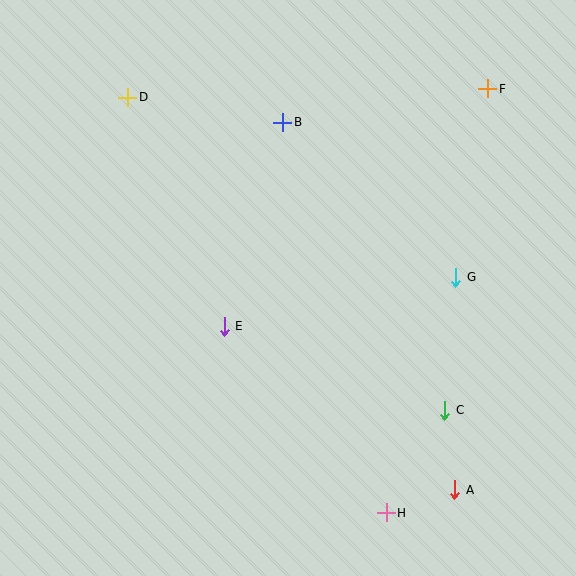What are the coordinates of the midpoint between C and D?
The midpoint between C and D is at (286, 254).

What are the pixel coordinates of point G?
Point G is at (456, 277).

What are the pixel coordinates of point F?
Point F is at (488, 89).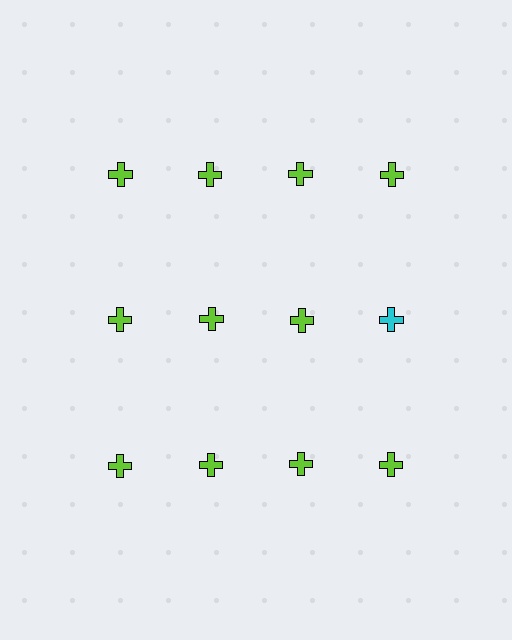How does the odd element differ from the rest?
It has a different color: cyan instead of lime.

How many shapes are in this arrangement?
There are 12 shapes arranged in a grid pattern.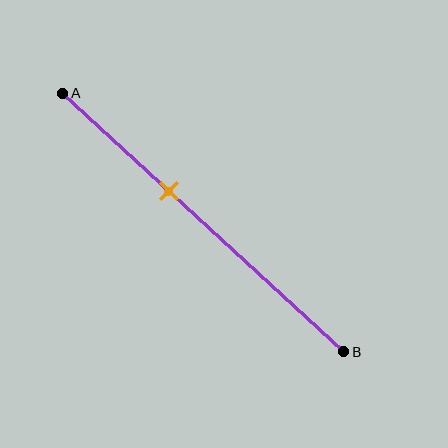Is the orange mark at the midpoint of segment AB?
No, the mark is at about 40% from A, not at the 50% midpoint.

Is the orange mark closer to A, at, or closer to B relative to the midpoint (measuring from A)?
The orange mark is closer to point A than the midpoint of segment AB.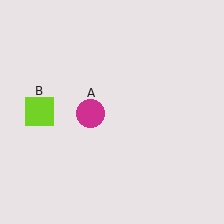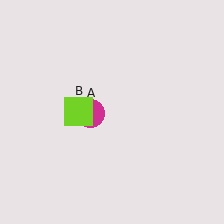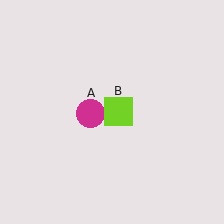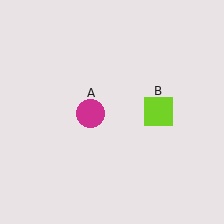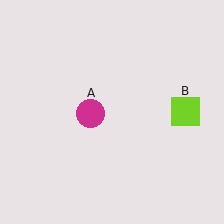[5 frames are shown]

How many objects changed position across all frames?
1 object changed position: lime square (object B).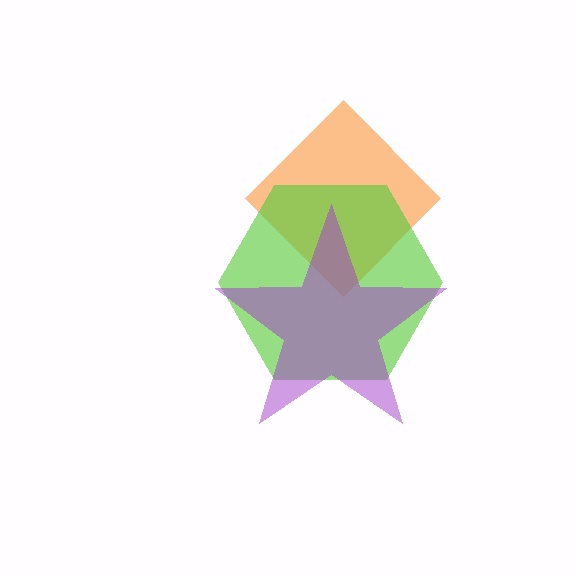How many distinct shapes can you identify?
There are 3 distinct shapes: an orange diamond, a lime hexagon, a purple star.